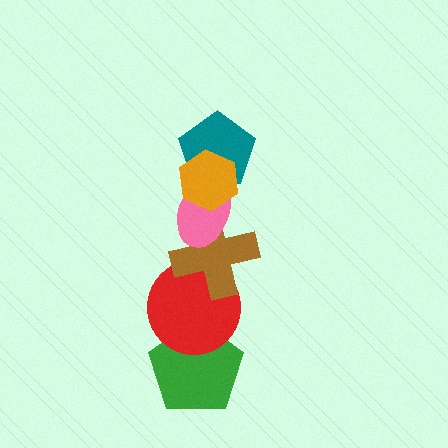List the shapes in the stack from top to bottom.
From top to bottom: the orange hexagon, the teal pentagon, the pink ellipse, the brown cross, the red circle, the green pentagon.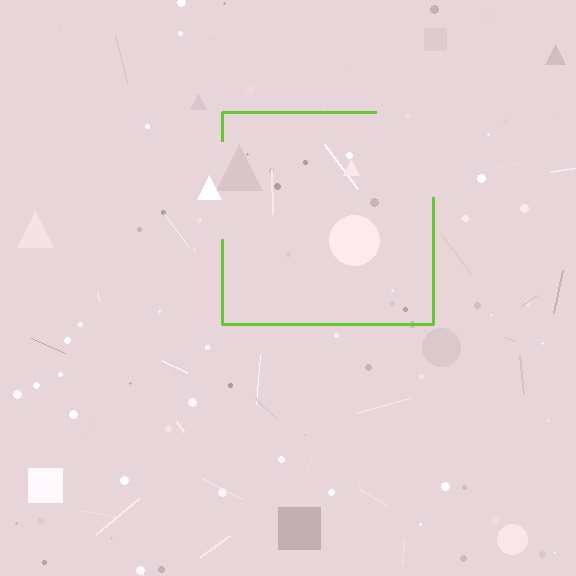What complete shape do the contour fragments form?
The contour fragments form a square.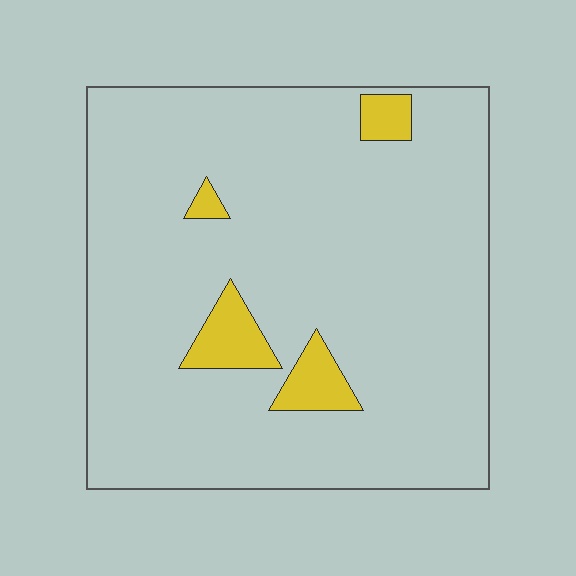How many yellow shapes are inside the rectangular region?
4.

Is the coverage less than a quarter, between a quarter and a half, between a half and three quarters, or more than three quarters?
Less than a quarter.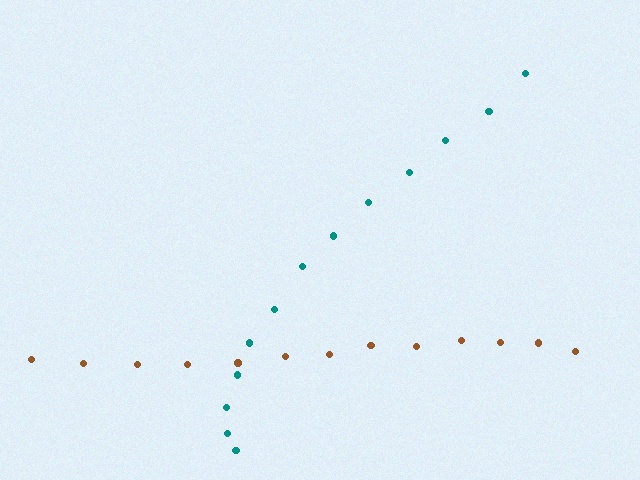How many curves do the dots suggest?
There are 2 distinct paths.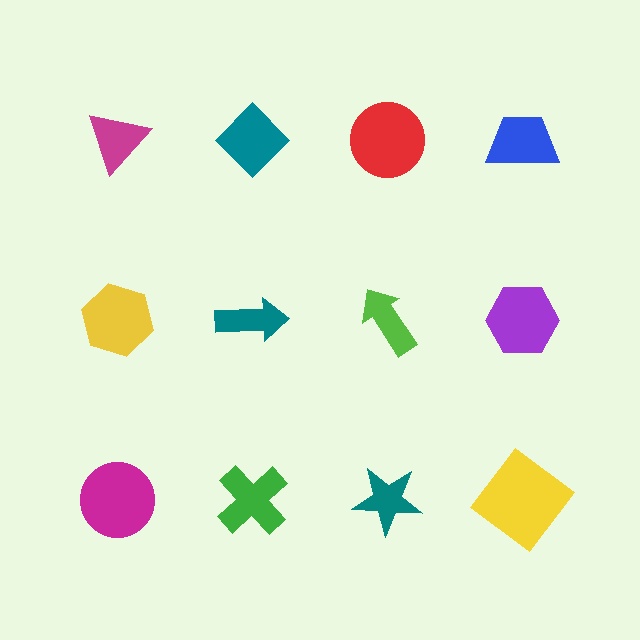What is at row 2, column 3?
A lime arrow.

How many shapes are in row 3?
4 shapes.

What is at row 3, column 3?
A teal star.